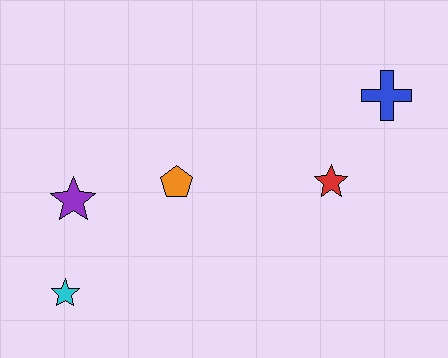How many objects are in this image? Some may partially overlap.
There are 5 objects.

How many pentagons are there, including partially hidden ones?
There is 1 pentagon.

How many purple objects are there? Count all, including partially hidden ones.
There is 1 purple object.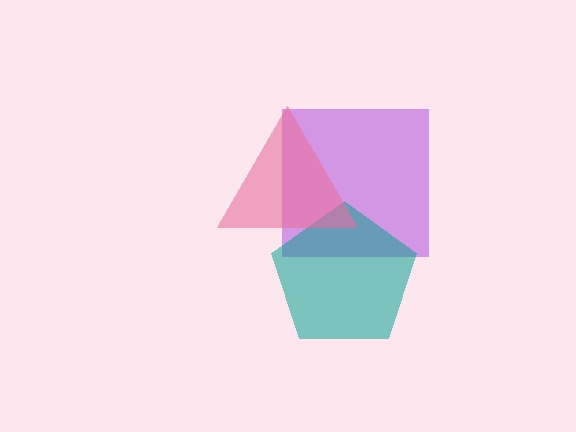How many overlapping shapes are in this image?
There are 3 overlapping shapes in the image.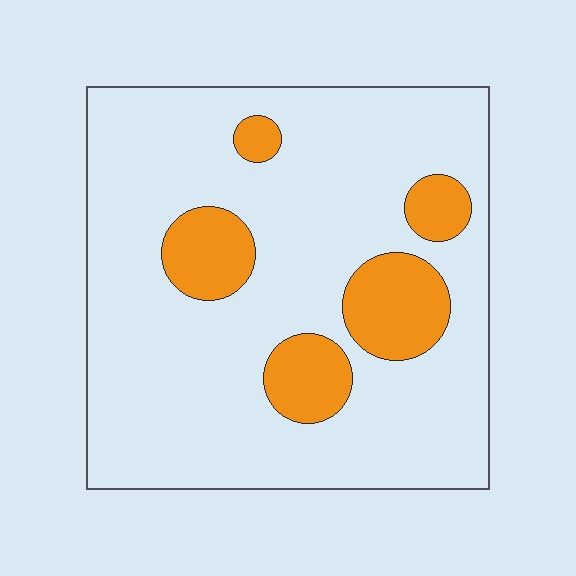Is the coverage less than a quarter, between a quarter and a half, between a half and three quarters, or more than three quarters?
Less than a quarter.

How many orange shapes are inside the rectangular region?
5.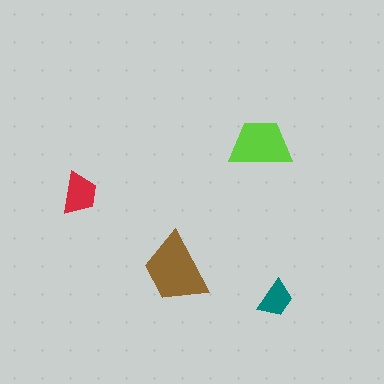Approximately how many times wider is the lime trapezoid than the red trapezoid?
About 1.5 times wider.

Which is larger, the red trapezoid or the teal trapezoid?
The red one.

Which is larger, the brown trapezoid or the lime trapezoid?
The brown one.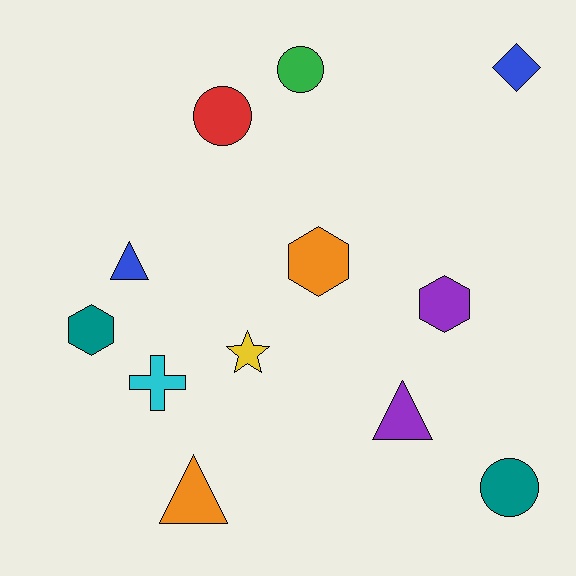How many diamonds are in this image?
There is 1 diamond.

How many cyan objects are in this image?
There is 1 cyan object.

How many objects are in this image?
There are 12 objects.